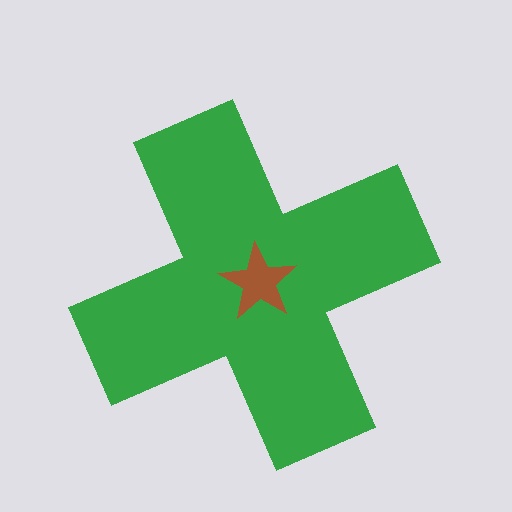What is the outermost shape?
The green cross.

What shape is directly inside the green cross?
The brown star.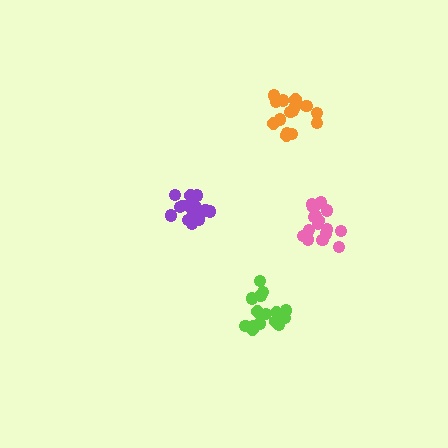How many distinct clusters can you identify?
There are 4 distinct clusters.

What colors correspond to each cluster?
The clusters are colored: lime, orange, purple, pink.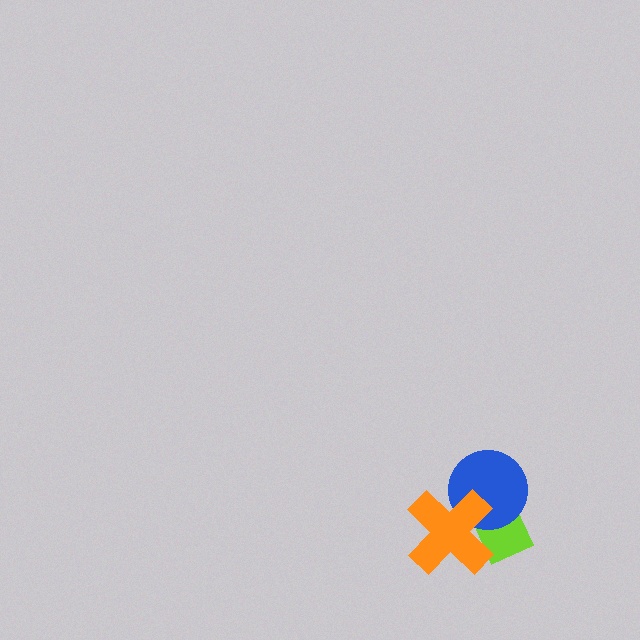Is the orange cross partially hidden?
No, no other shape covers it.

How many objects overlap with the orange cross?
2 objects overlap with the orange cross.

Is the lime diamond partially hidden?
Yes, it is partially covered by another shape.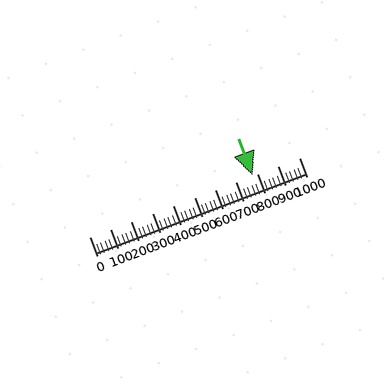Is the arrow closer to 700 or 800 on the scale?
The arrow is closer to 800.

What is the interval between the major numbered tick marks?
The major tick marks are spaced 100 units apart.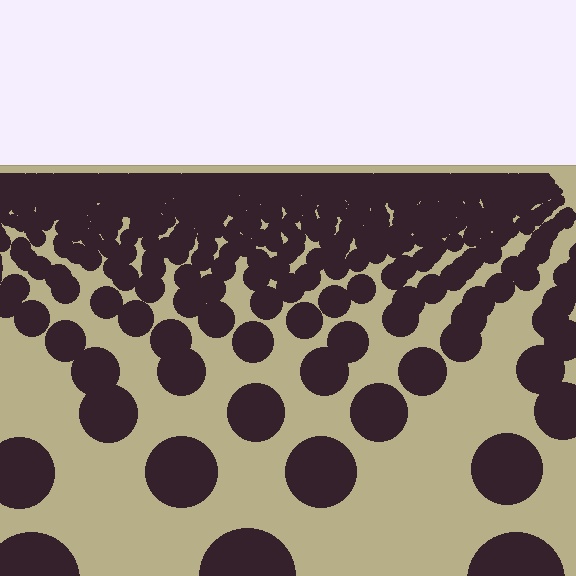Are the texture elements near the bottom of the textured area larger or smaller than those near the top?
Larger. Near the bottom, elements are closer to the viewer and appear at a bigger on-screen size.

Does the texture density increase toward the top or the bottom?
Density increases toward the top.